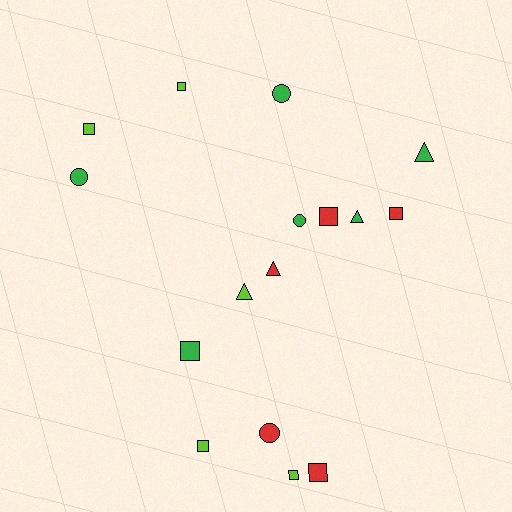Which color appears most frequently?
Green, with 6 objects.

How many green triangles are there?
There are 2 green triangles.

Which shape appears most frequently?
Square, with 8 objects.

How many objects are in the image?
There are 16 objects.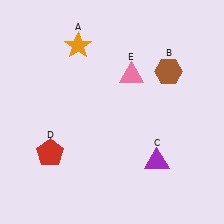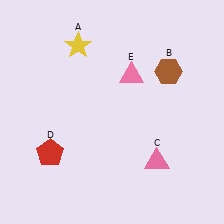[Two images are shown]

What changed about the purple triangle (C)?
In Image 1, C is purple. In Image 2, it changed to pink.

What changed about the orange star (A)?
In Image 1, A is orange. In Image 2, it changed to yellow.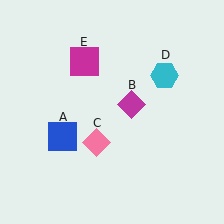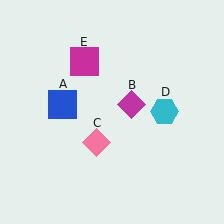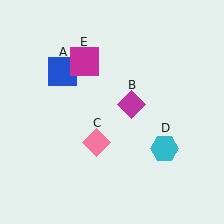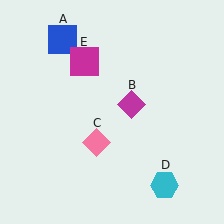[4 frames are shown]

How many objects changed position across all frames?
2 objects changed position: blue square (object A), cyan hexagon (object D).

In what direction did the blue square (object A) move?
The blue square (object A) moved up.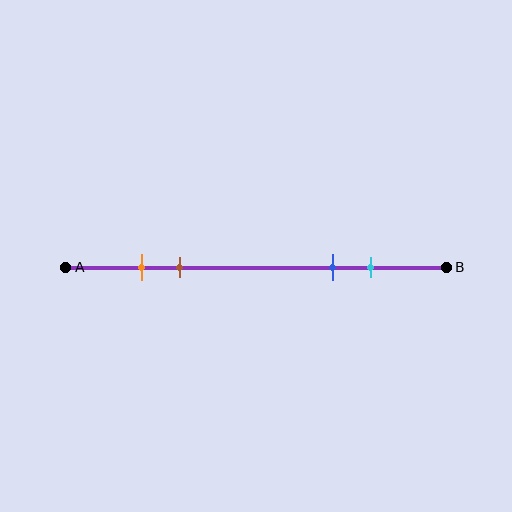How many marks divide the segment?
There are 4 marks dividing the segment.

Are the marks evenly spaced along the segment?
No, the marks are not evenly spaced.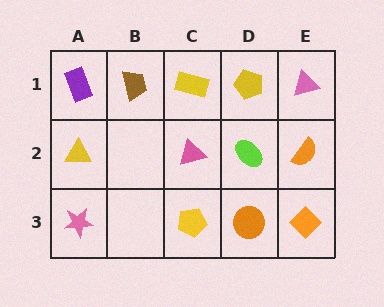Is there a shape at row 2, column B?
No, that cell is empty.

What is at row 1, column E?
A pink triangle.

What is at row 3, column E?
An orange diamond.